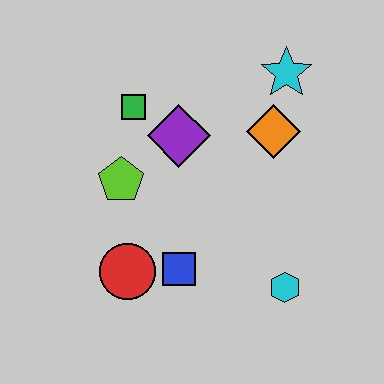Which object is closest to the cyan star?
The orange diamond is closest to the cyan star.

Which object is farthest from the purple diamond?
The cyan hexagon is farthest from the purple diamond.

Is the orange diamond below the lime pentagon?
No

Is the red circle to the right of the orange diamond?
No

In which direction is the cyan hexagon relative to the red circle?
The cyan hexagon is to the right of the red circle.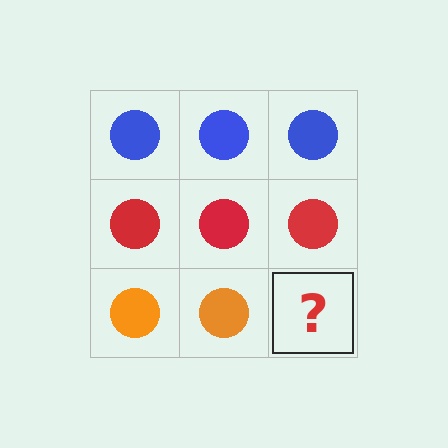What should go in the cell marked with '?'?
The missing cell should contain an orange circle.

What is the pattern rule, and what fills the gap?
The rule is that each row has a consistent color. The gap should be filled with an orange circle.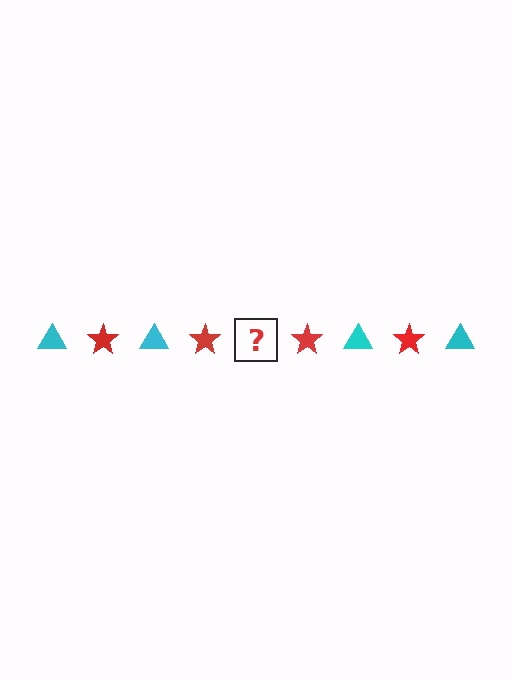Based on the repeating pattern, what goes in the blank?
The blank should be a cyan triangle.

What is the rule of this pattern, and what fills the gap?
The rule is that the pattern alternates between cyan triangle and red star. The gap should be filled with a cyan triangle.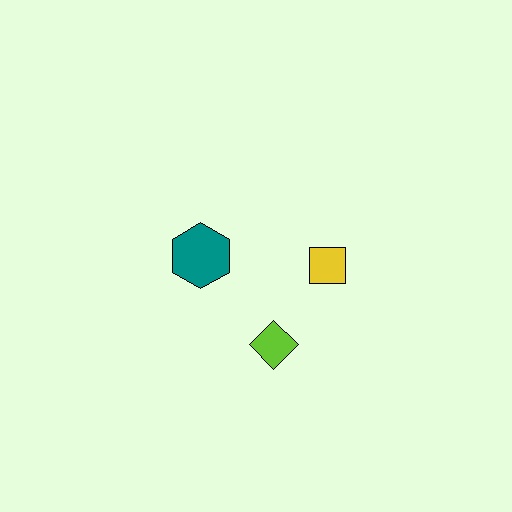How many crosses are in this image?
There are no crosses.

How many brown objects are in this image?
There are no brown objects.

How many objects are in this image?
There are 3 objects.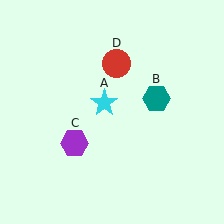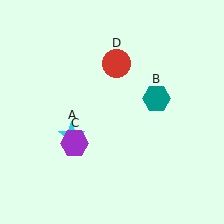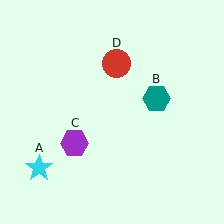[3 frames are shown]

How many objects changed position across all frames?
1 object changed position: cyan star (object A).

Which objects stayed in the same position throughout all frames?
Teal hexagon (object B) and purple hexagon (object C) and red circle (object D) remained stationary.